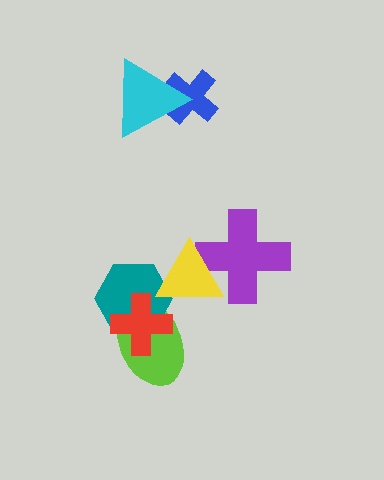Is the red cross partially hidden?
No, no other shape covers it.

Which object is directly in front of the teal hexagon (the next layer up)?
The yellow triangle is directly in front of the teal hexagon.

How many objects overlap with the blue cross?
1 object overlaps with the blue cross.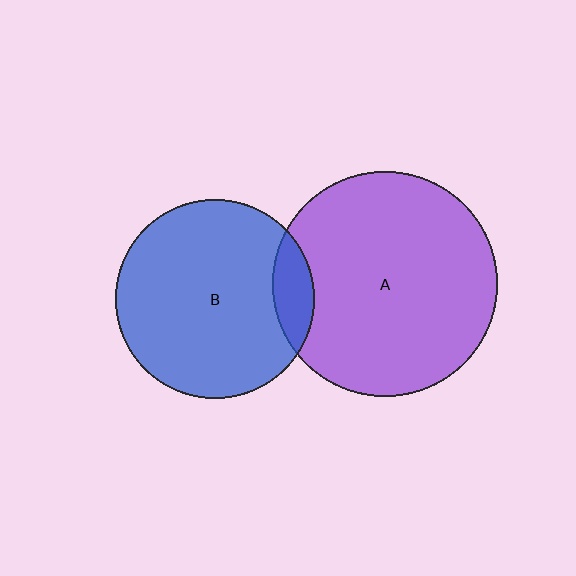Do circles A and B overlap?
Yes.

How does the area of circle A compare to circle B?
Approximately 1.3 times.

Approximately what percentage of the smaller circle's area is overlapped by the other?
Approximately 10%.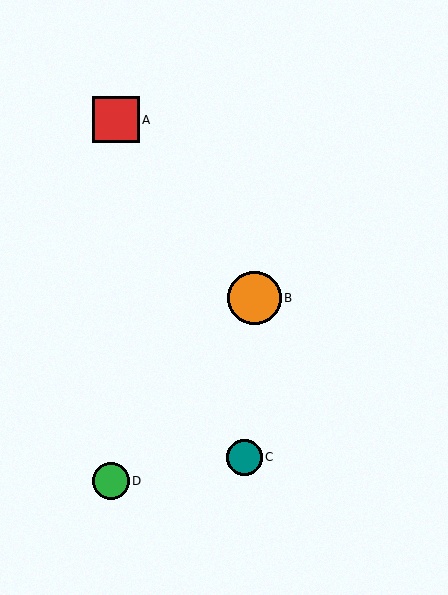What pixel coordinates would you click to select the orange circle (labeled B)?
Click at (254, 298) to select the orange circle B.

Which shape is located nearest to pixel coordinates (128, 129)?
The red square (labeled A) at (116, 120) is nearest to that location.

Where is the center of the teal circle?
The center of the teal circle is at (244, 457).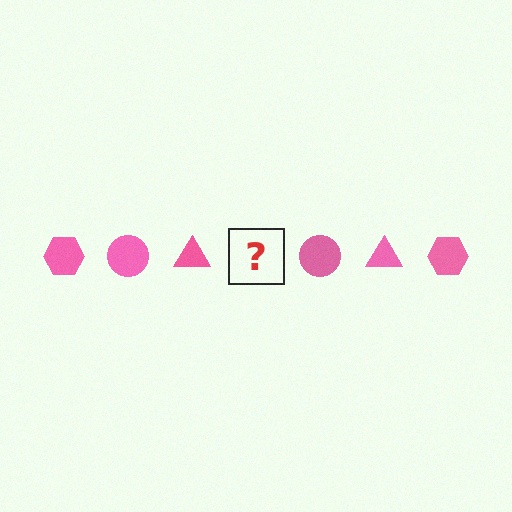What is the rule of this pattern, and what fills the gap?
The rule is that the pattern cycles through hexagon, circle, triangle shapes in pink. The gap should be filled with a pink hexagon.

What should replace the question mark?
The question mark should be replaced with a pink hexagon.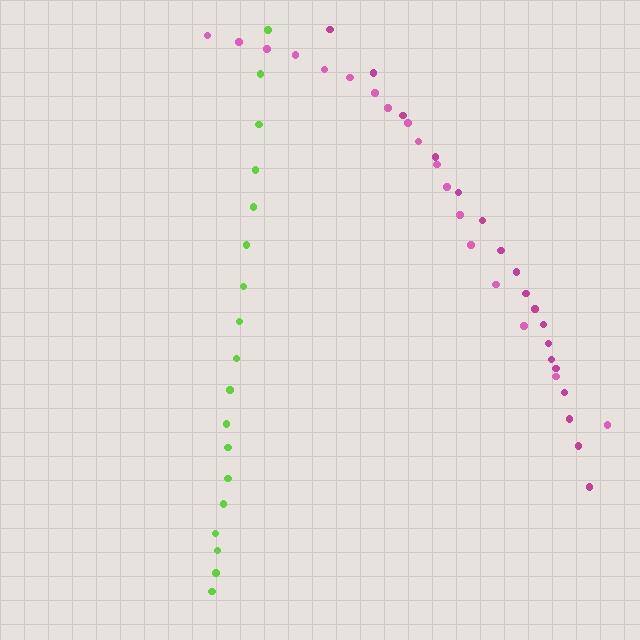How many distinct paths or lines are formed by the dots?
There are 3 distinct paths.